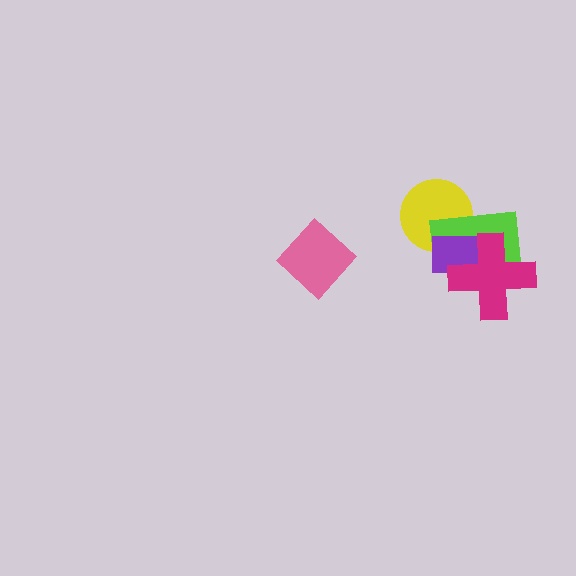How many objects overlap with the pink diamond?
0 objects overlap with the pink diamond.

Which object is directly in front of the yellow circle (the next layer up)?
The lime rectangle is directly in front of the yellow circle.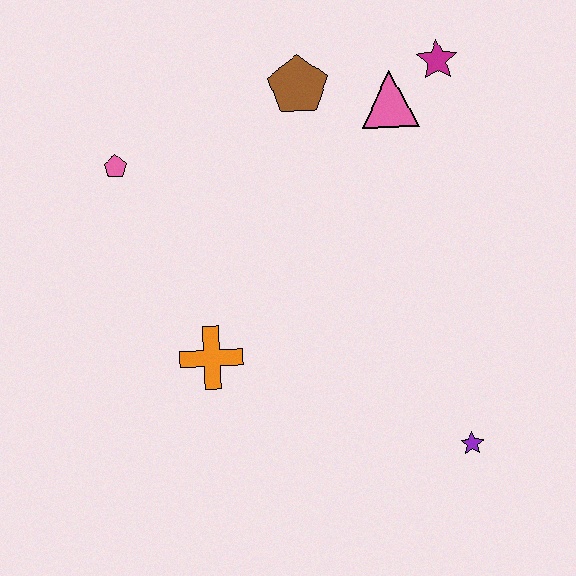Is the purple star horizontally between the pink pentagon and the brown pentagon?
No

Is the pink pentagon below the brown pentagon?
Yes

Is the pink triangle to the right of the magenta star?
No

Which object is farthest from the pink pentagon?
The purple star is farthest from the pink pentagon.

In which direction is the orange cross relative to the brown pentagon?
The orange cross is below the brown pentagon.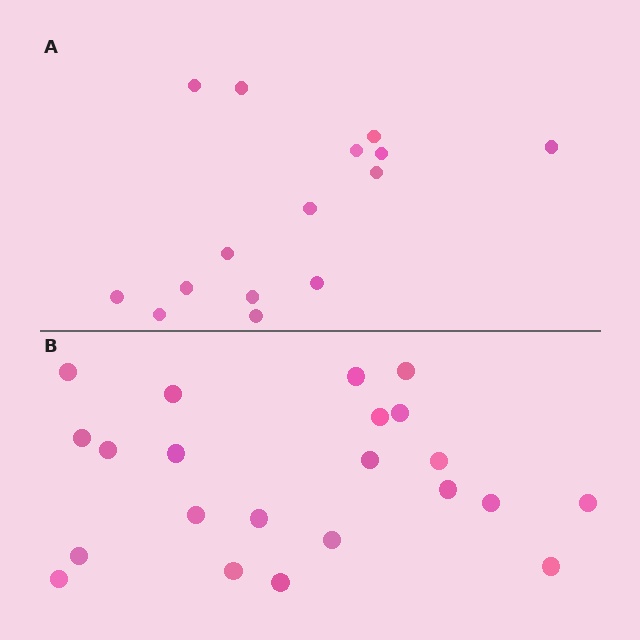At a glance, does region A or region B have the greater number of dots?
Region B (the bottom region) has more dots.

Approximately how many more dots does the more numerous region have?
Region B has roughly 8 or so more dots than region A.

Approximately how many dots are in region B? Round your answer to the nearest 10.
About 20 dots. (The exact count is 22, which rounds to 20.)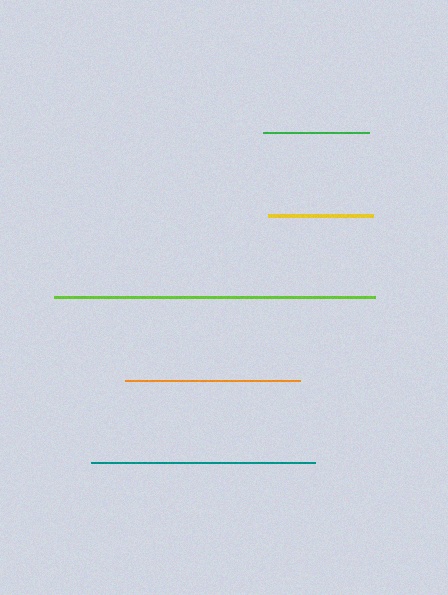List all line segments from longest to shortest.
From longest to shortest: lime, teal, orange, green, yellow.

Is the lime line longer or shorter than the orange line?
The lime line is longer than the orange line.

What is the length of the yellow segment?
The yellow segment is approximately 105 pixels long.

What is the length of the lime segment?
The lime segment is approximately 321 pixels long.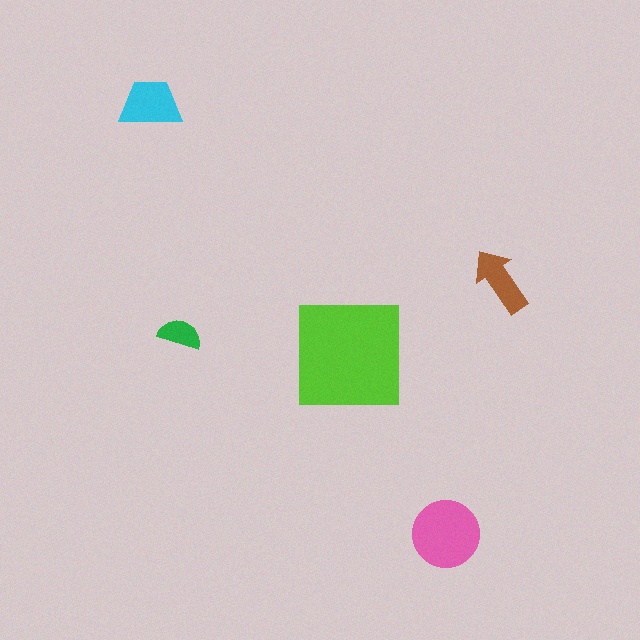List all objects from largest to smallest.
The lime square, the pink circle, the cyan trapezoid, the brown arrow, the green semicircle.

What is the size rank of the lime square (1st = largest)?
1st.